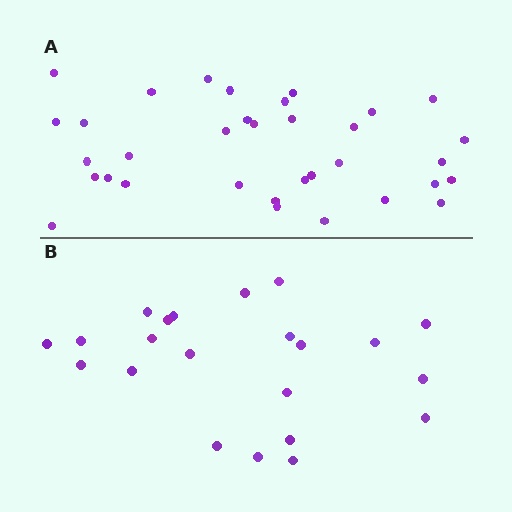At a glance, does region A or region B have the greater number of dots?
Region A (the top region) has more dots.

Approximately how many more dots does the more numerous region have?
Region A has roughly 12 or so more dots than region B.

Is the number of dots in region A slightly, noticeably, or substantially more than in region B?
Region A has substantially more. The ratio is roughly 1.5 to 1.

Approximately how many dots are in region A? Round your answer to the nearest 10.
About 30 dots. (The exact count is 34, which rounds to 30.)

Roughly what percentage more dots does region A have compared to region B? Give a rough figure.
About 55% more.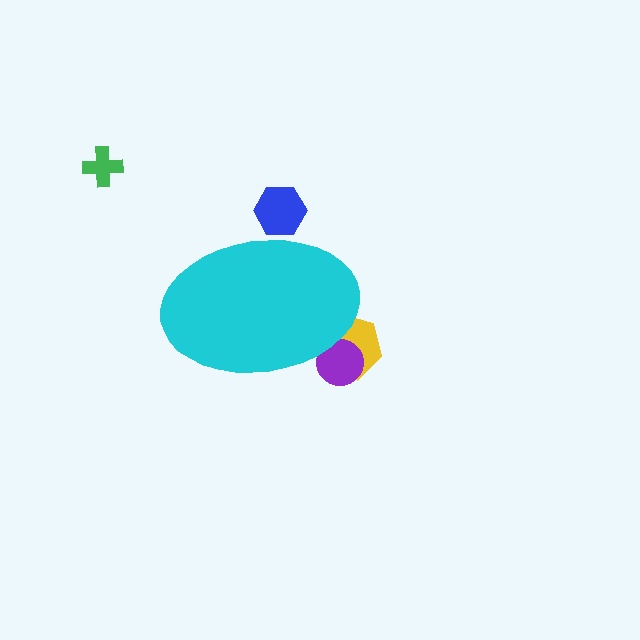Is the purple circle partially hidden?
Yes, the purple circle is partially hidden behind the cyan ellipse.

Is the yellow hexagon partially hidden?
Yes, the yellow hexagon is partially hidden behind the cyan ellipse.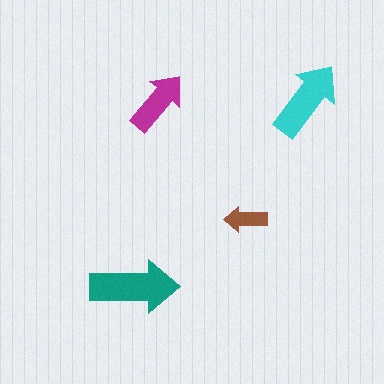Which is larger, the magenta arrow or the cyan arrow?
The cyan one.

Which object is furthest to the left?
The teal arrow is leftmost.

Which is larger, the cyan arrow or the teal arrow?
The teal one.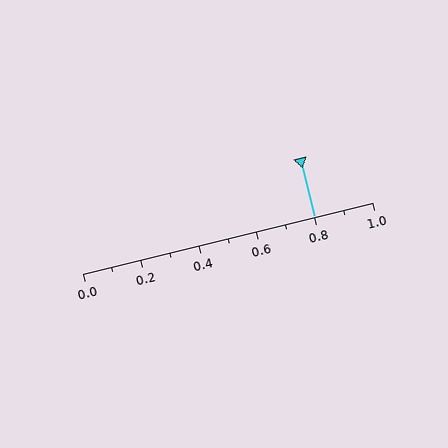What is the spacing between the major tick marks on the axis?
The major ticks are spaced 0.2 apart.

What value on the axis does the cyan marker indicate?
The marker indicates approximately 0.8.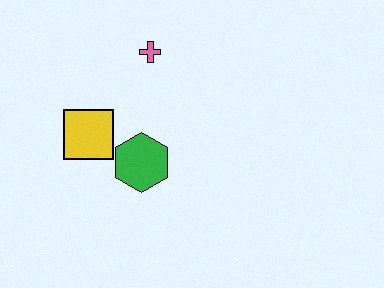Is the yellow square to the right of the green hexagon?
No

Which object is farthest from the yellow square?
The pink cross is farthest from the yellow square.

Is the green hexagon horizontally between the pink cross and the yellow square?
Yes